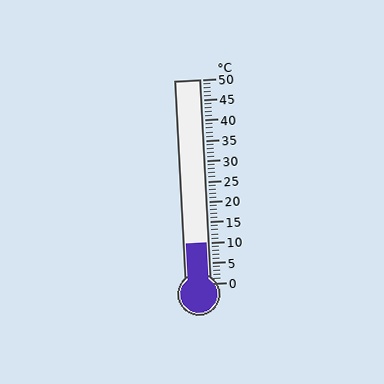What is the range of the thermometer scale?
The thermometer scale ranges from 0°C to 50°C.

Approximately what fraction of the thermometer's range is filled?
The thermometer is filled to approximately 20% of its range.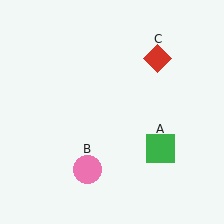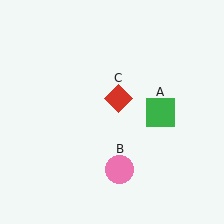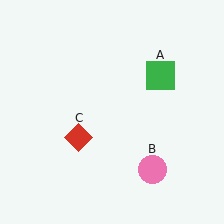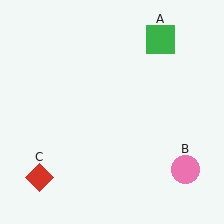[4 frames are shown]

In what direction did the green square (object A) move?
The green square (object A) moved up.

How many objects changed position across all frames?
3 objects changed position: green square (object A), pink circle (object B), red diamond (object C).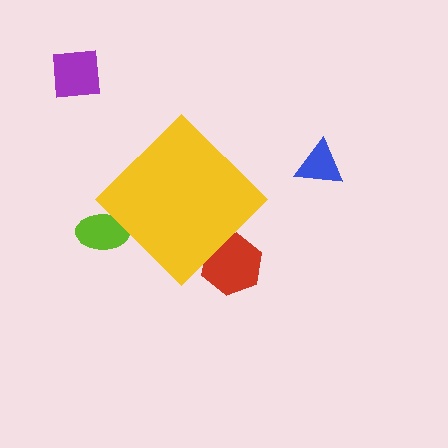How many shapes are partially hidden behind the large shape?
2 shapes are partially hidden.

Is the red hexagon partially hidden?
Yes, the red hexagon is partially hidden behind the yellow diamond.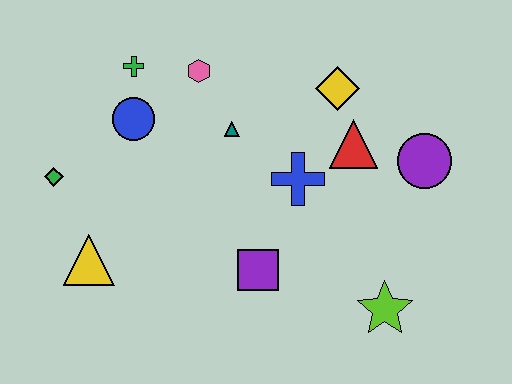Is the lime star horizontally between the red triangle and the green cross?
No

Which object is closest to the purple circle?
The red triangle is closest to the purple circle.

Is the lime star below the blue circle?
Yes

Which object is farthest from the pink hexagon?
The lime star is farthest from the pink hexagon.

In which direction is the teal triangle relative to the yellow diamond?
The teal triangle is to the left of the yellow diamond.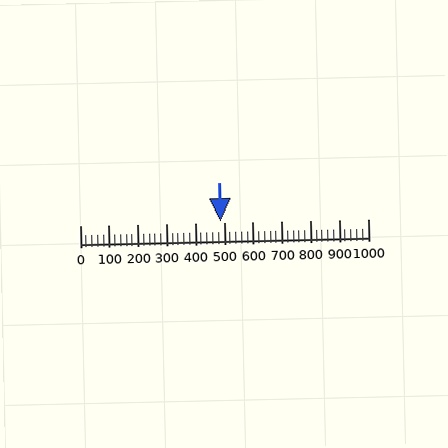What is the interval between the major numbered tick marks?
The major tick marks are spaced 100 units apart.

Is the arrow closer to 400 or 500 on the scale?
The arrow is closer to 500.